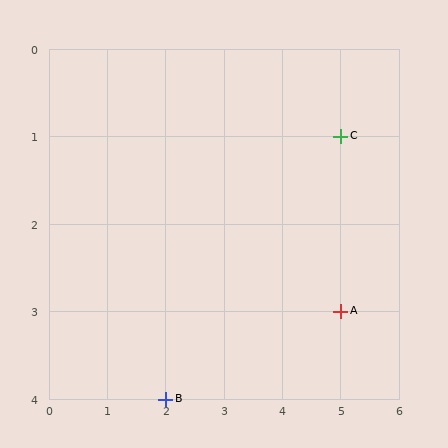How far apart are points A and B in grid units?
Points A and B are 3 columns and 1 row apart (about 3.2 grid units diagonally).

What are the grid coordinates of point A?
Point A is at grid coordinates (5, 3).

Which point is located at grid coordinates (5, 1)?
Point C is at (5, 1).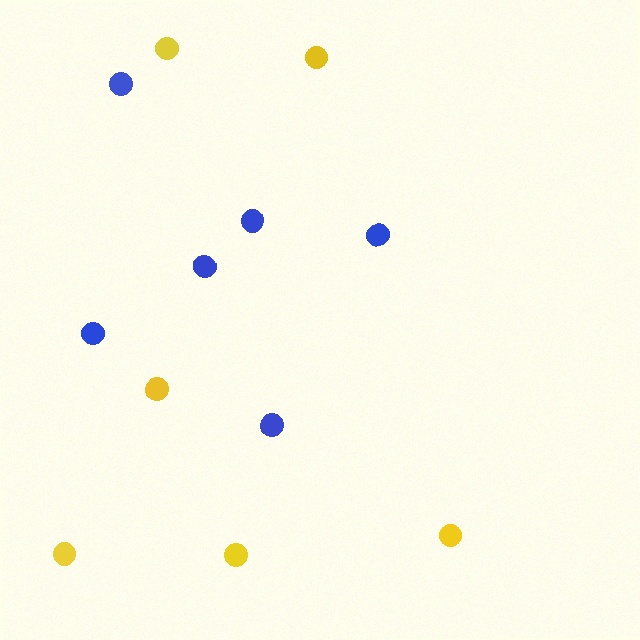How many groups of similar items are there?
There are 2 groups: one group of yellow circles (6) and one group of blue circles (6).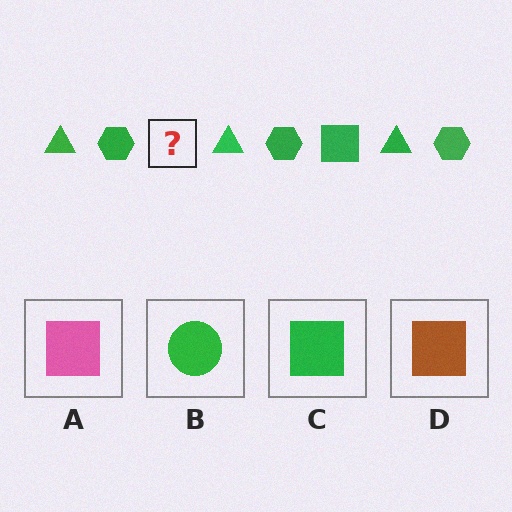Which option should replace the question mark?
Option C.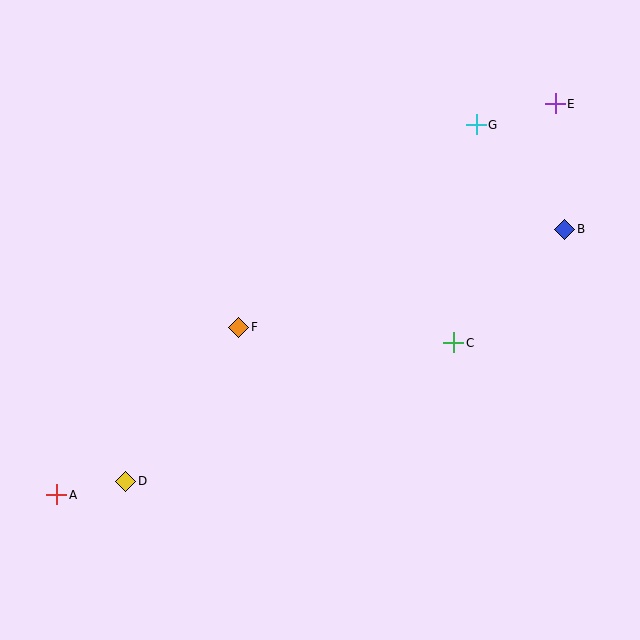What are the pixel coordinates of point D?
Point D is at (126, 481).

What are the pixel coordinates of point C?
Point C is at (454, 343).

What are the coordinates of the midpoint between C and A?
The midpoint between C and A is at (255, 419).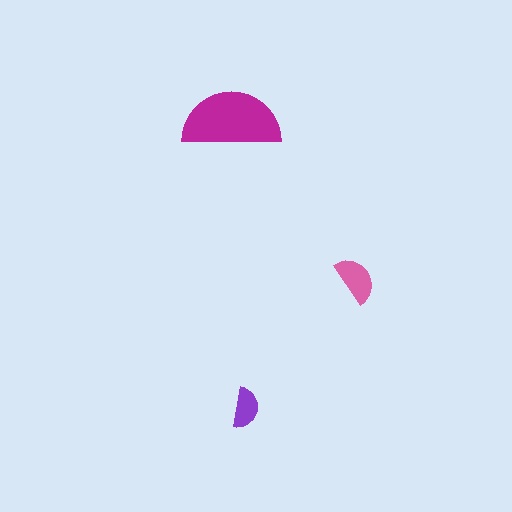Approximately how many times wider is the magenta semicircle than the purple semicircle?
About 2.5 times wider.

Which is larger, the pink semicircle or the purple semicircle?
The pink one.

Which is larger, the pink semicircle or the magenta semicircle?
The magenta one.